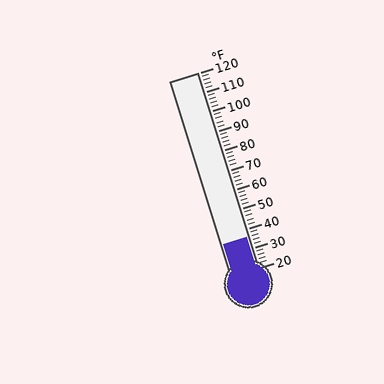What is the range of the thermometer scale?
The thermometer scale ranges from 20°F to 120°F.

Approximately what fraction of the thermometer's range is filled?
The thermometer is filled to approximately 15% of its range.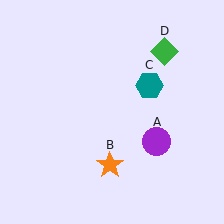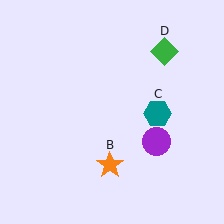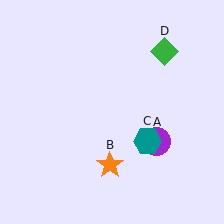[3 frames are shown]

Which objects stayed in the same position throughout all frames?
Purple circle (object A) and orange star (object B) and green diamond (object D) remained stationary.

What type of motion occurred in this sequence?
The teal hexagon (object C) rotated clockwise around the center of the scene.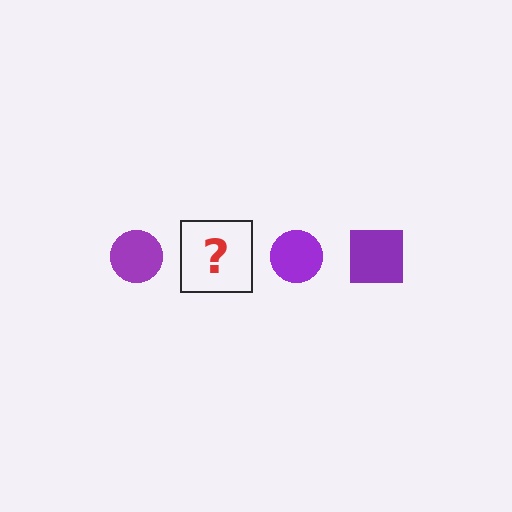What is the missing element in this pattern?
The missing element is a purple square.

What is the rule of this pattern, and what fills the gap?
The rule is that the pattern cycles through circle, square shapes in purple. The gap should be filled with a purple square.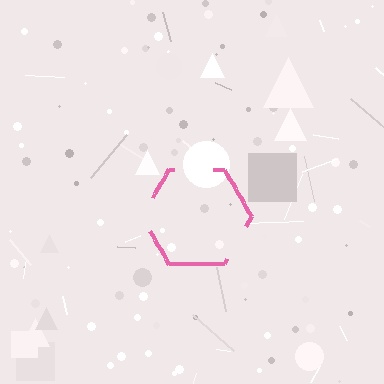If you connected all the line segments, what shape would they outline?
They would outline a hexagon.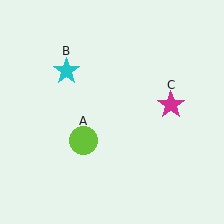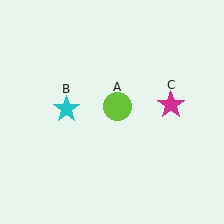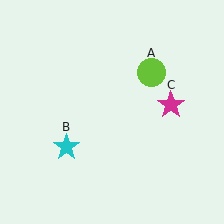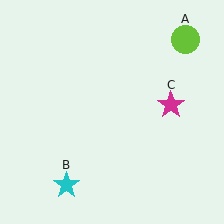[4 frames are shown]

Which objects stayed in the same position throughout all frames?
Magenta star (object C) remained stationary.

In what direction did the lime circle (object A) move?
The lime circle (object A) moved up and to the right.